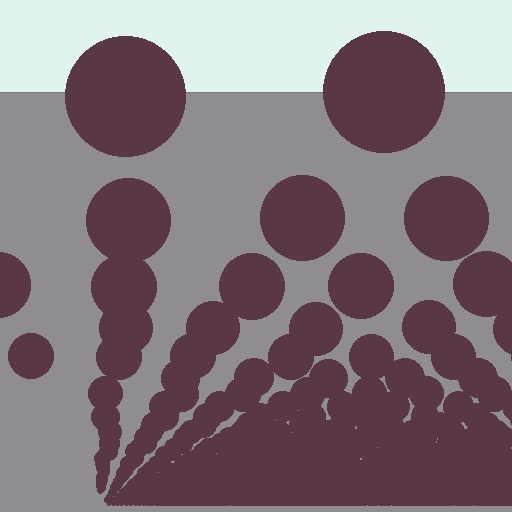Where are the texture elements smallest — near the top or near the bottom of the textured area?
Near the bottom.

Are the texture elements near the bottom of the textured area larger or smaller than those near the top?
Smaller. The gradient is inverted — elements near the bottom are smaller and denser.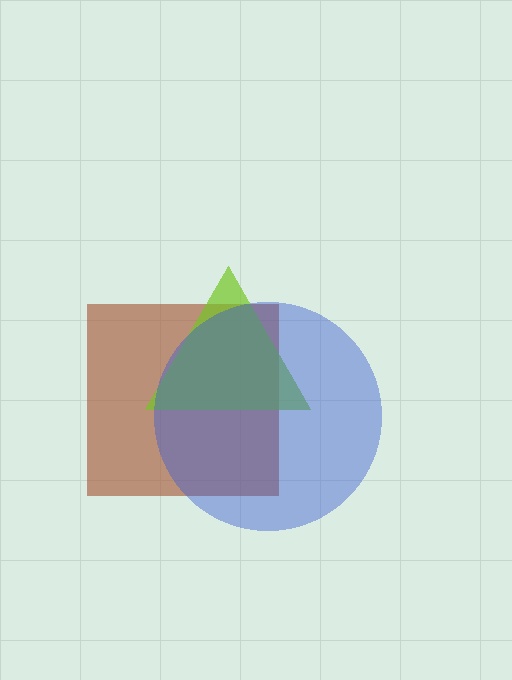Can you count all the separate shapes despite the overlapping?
Yes, there are 3 separate shapes.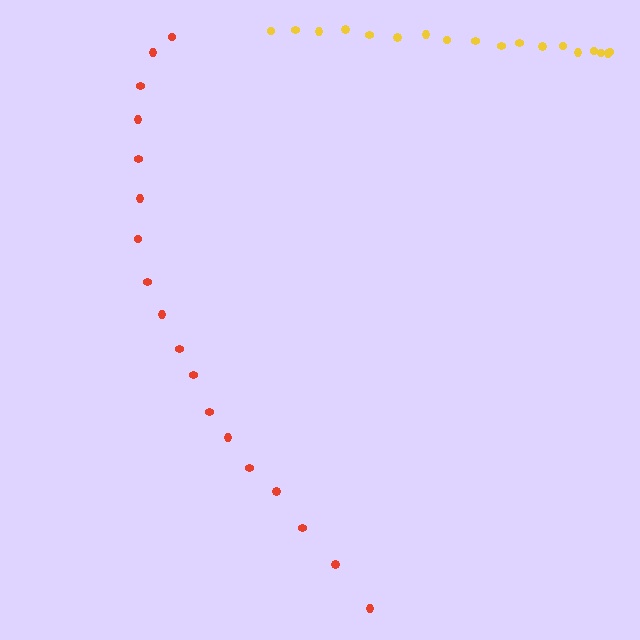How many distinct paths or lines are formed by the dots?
There are 2 distinct paths.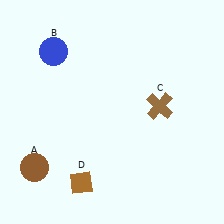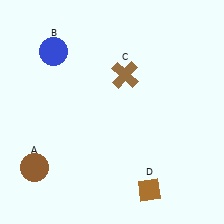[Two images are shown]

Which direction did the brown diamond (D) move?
The brown diamond (D) moved right.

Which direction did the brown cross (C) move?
The brown cross (C) moved left.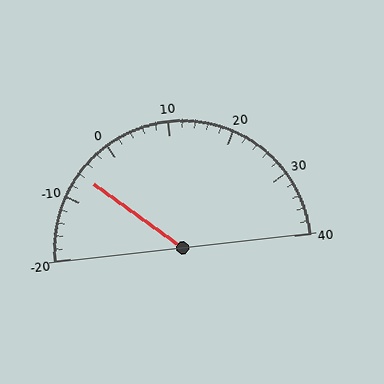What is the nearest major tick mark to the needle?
The nearest major tick mark is -10.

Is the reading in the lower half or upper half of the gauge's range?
The reading is in the lower half of the range (-20 to 40).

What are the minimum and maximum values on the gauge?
The gauge ranges from -20 to 40.